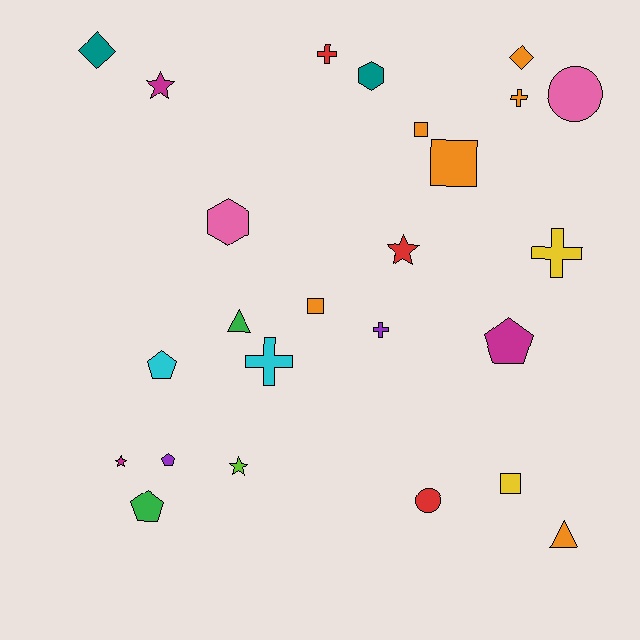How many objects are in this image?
There are 25 objects.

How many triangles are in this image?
There are 2 triangles.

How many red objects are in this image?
There are 3 red objects.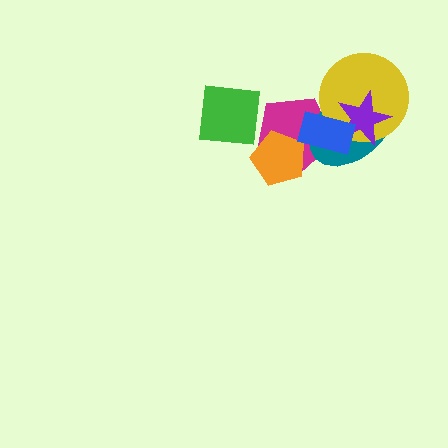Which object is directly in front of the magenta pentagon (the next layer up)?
The teal ellipse is directly in front of the magenta pentagon.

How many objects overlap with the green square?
0 objects overlap with the green square.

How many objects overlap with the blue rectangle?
4 objects overlap with the blue rectangle.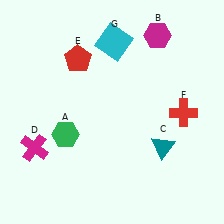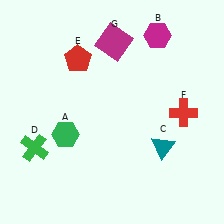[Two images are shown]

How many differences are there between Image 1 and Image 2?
There are 2 differences between the two images.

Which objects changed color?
D changed from magenta to green. G changed from cyan to magenta.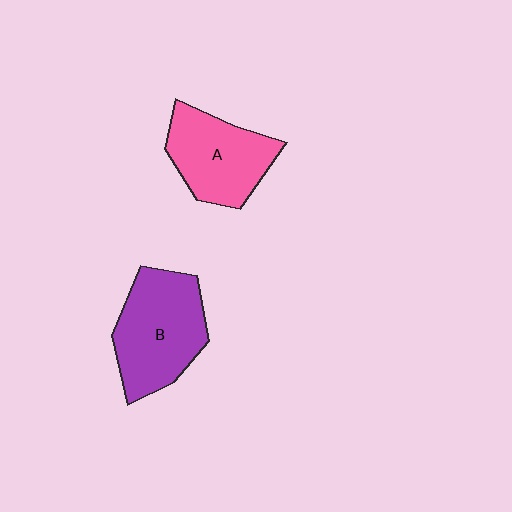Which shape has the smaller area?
Shape A (pink).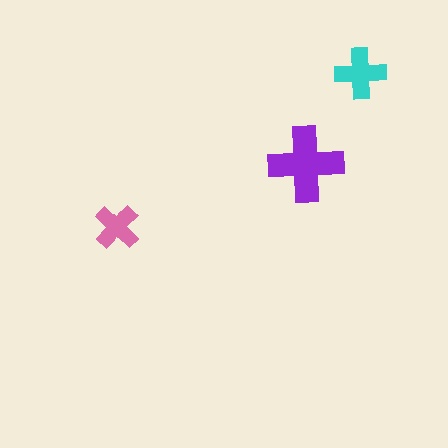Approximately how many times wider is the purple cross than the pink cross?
About 1.5 times wider.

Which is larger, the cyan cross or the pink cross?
The cyan one.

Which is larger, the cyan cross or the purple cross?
The purple one.